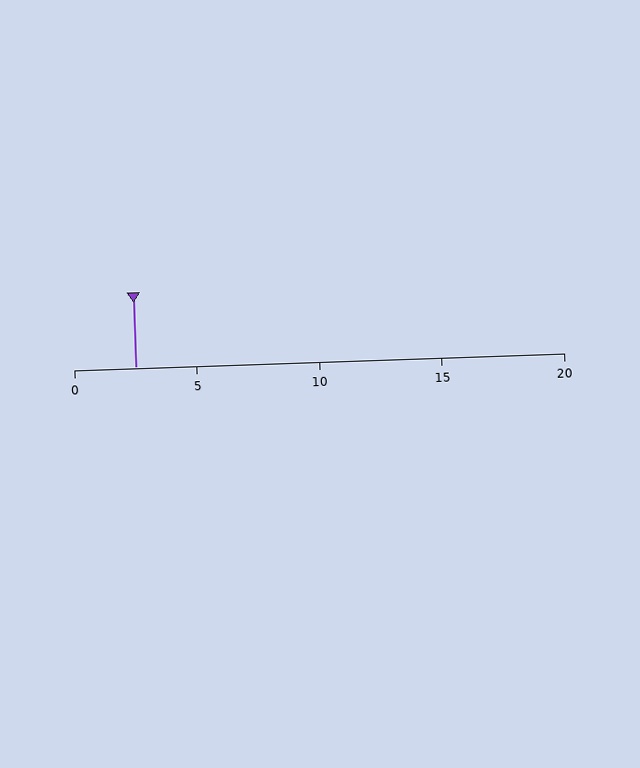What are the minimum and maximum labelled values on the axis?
The axis runs from 0 to 20.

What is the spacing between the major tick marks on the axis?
The major ticks are spaced 5 apart.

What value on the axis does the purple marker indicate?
The marker indicates approximately 2.5.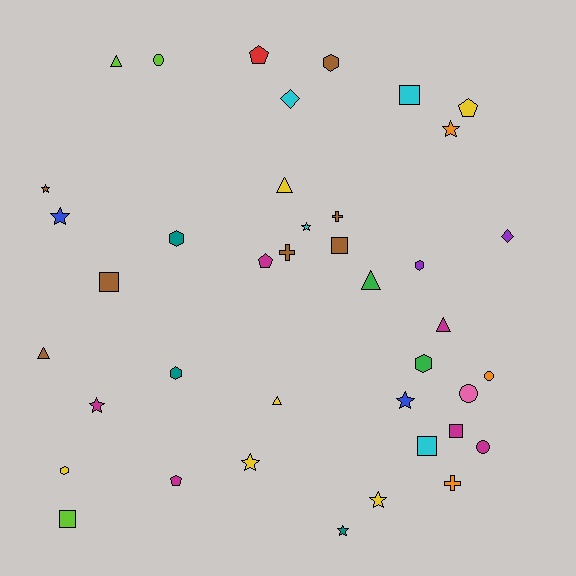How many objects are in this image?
There are 40 objects.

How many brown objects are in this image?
There are 7 brown objects.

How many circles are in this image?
There are 4 circles.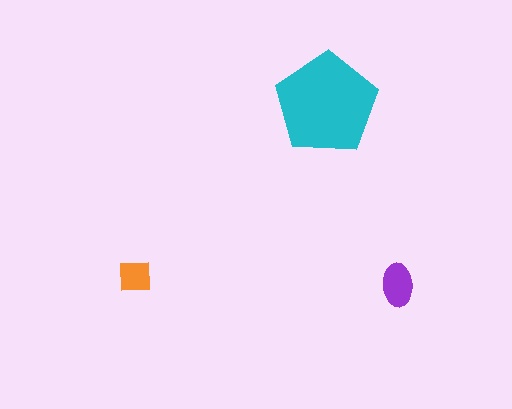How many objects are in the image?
There are 3 objects in the image.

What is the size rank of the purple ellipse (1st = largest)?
2nd.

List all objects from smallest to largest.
The orange square, the purple ellipse, the cyan pentagon.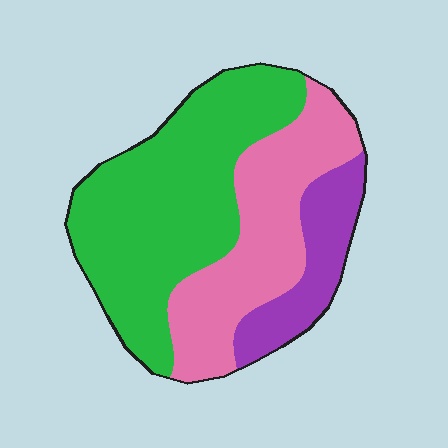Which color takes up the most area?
Green, at roughly 50%.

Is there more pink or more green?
Green.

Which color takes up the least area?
Purple, at roughly 15%.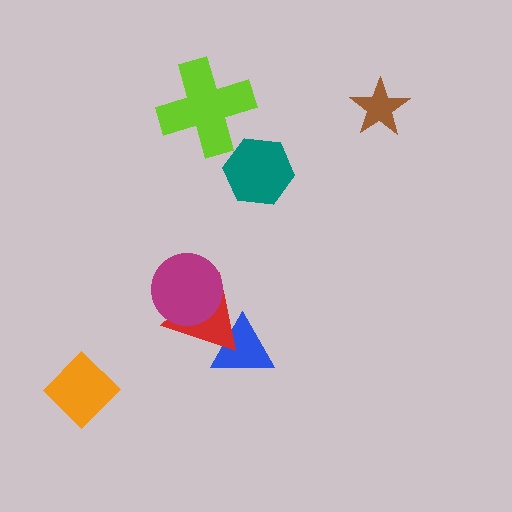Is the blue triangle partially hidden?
Yes, it is partially covered by another shape.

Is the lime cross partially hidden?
No, no other shape covers it.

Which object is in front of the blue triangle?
The red triangle is in front of the blue triangle.